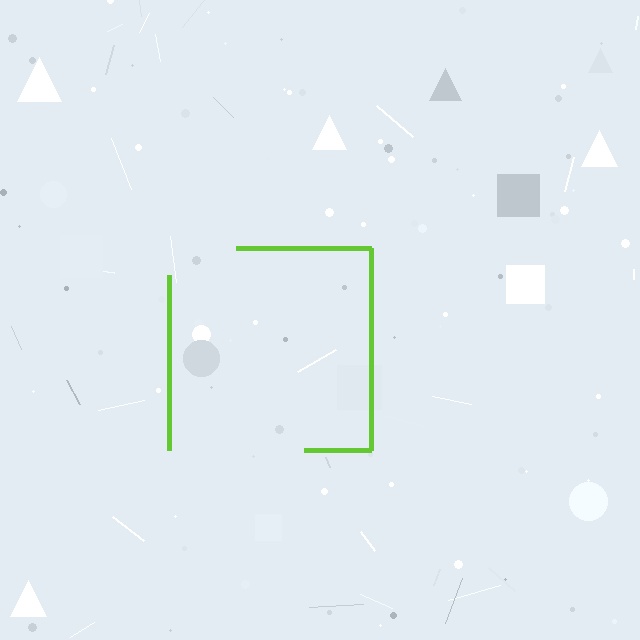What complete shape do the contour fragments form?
The contour fragments form a square.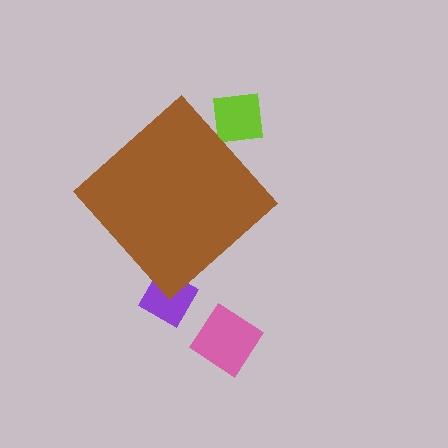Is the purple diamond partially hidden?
Yes, the purple diamond is partially hidden behind the brown diamond.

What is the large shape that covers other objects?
A brown diamond.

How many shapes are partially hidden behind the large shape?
2 shapes are partially hidden.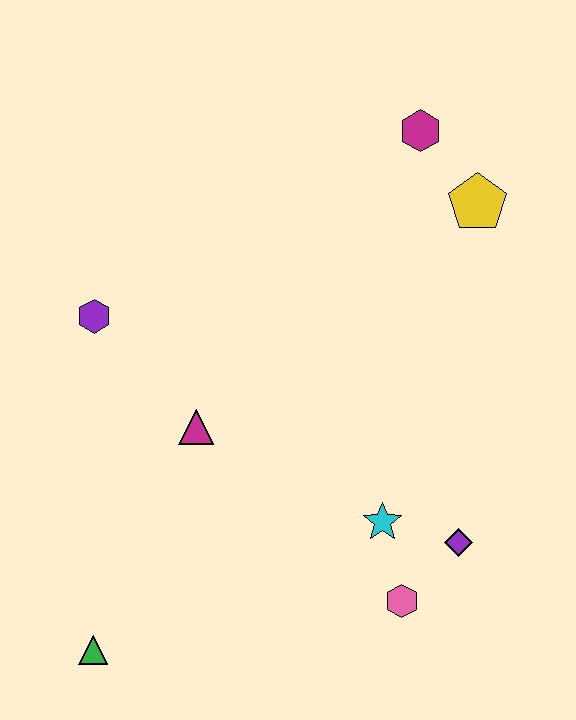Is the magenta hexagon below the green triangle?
No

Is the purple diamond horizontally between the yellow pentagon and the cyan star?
Yes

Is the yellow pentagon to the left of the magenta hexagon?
No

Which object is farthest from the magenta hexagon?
The green triangle is farthest from the magenta hexagon.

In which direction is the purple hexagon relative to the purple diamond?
The purple hexagon is to the left of the purple diamond.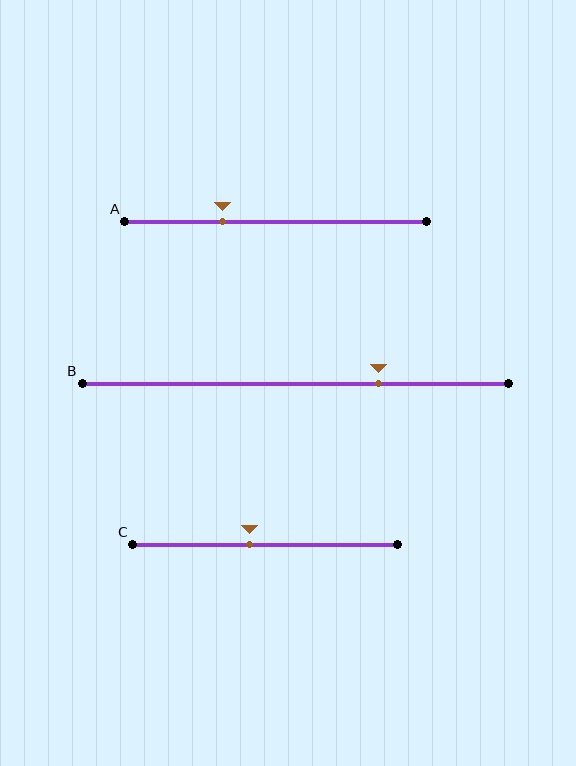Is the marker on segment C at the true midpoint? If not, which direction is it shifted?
No, the marker on segment C is shifted to the left by about 6% of the segment length.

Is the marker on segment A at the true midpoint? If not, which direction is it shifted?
No, the marker on segment A is shifted to the left by about 18% of the segment length.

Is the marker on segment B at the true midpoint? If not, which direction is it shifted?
No, the marker on segment B is shifted to the right by about 20% of the segment length.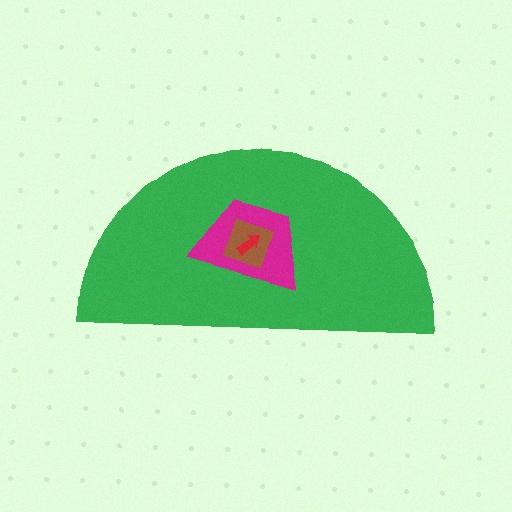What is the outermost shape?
The green semicircle.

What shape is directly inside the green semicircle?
The magenta trapezoid.